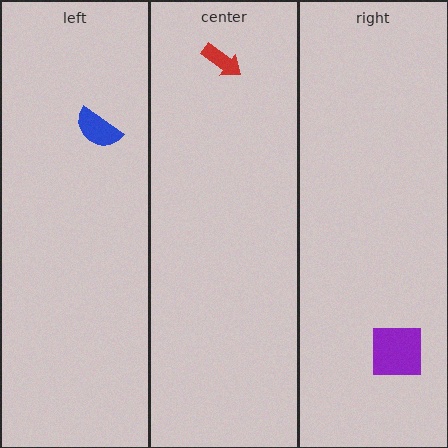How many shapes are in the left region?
1.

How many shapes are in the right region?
1.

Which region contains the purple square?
The right region.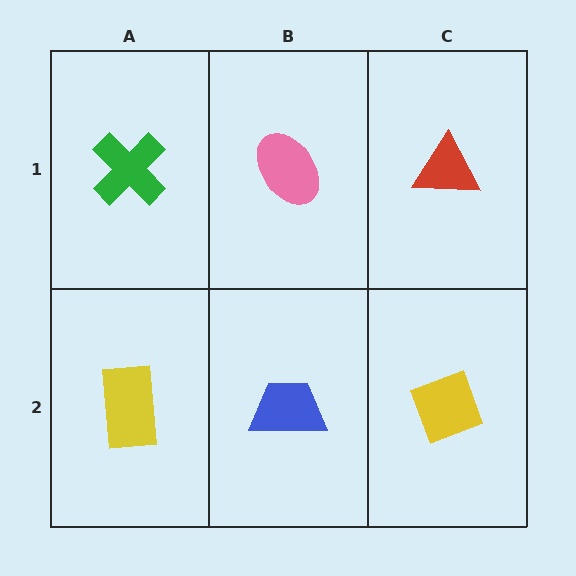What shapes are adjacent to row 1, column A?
A yellow rectangle (row 2, column A), a pink ellipse (row 1, column B).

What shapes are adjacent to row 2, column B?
A pink ellipse (row 1, column B), a yellow rectangle (row 2, column A), a yellow diamond (row 2, column C).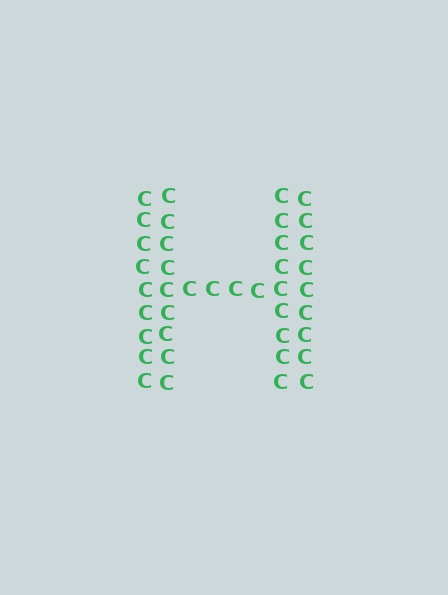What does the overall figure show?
The overall figure shows the letter H.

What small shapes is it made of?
It is made of small letter C's.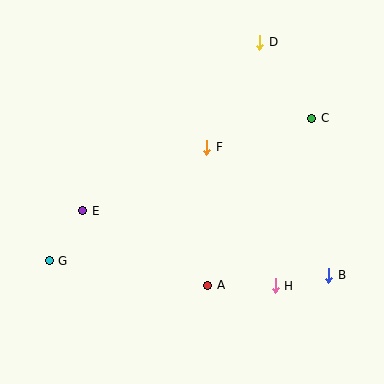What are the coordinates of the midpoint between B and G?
The midpoint between B and G is at (189, 268).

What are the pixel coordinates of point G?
Point G is at (49, 261).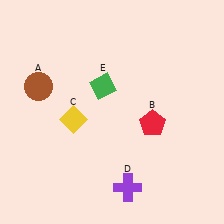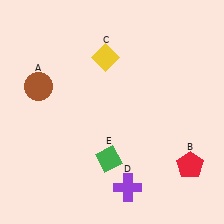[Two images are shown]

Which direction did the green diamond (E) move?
The green diamond (E) moved down.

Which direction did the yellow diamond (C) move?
The yellow diamond (C) moved up.